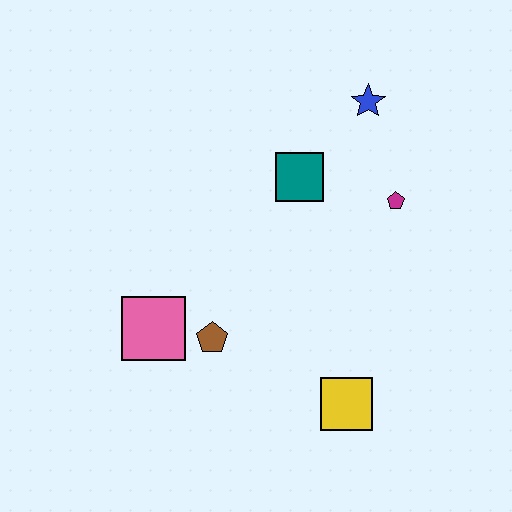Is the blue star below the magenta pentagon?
No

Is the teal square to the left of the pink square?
No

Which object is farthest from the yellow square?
The blue star is farthest from the yellow square.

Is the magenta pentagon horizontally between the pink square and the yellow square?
No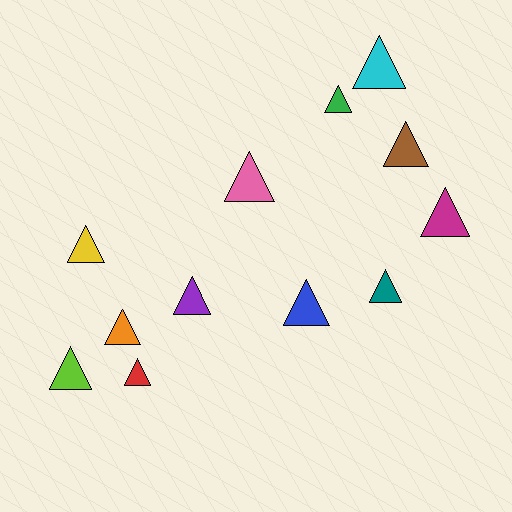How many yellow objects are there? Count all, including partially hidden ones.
There is 1 yellow object.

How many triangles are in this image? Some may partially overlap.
There are 12 triangles.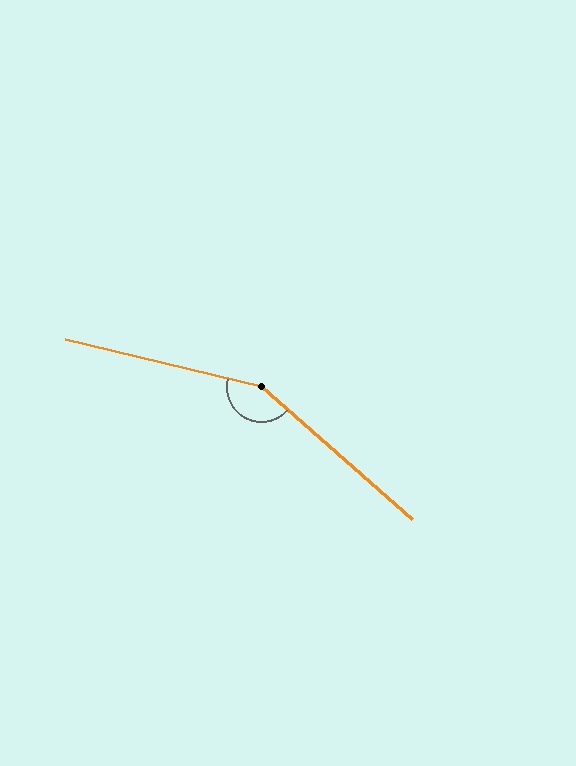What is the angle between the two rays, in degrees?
Approximately 152 degrees.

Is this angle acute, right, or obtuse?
It is obtuse.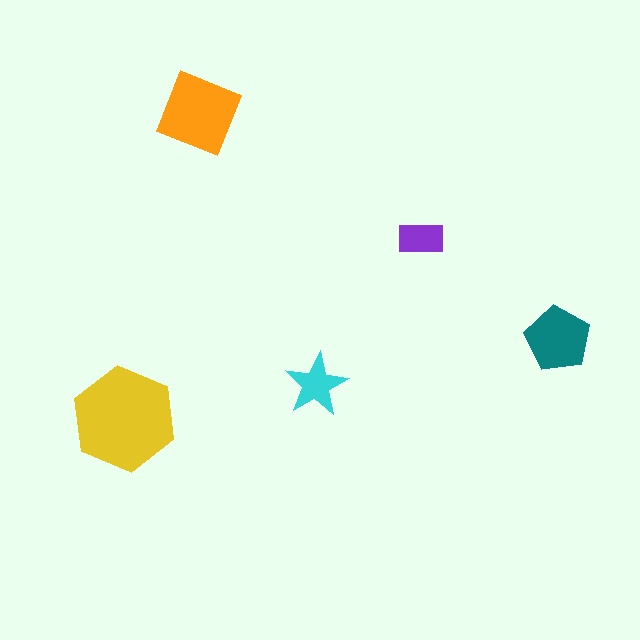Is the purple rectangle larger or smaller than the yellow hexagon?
Smaller.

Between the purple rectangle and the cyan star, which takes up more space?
The cyan star.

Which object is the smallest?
The purple rectangle.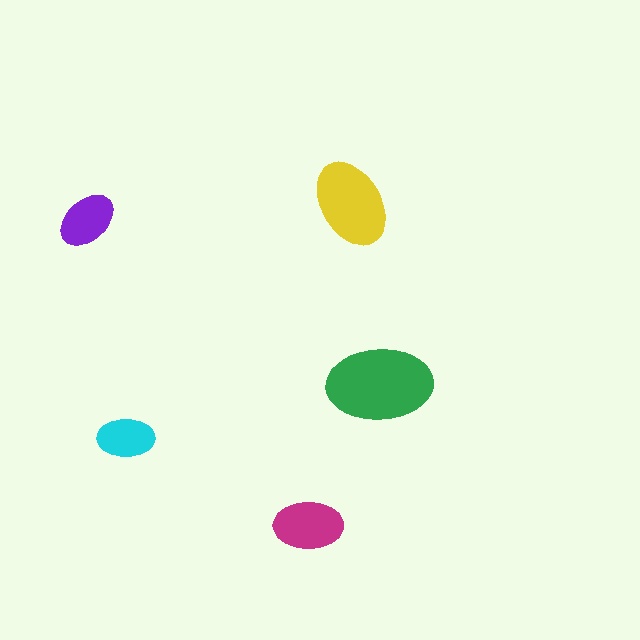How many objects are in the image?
There are 5 objects in the image.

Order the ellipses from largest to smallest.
the green one, the yellow one, the magenta one, the purple one, the cyan one.